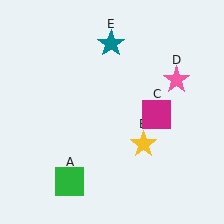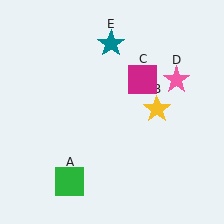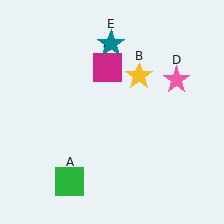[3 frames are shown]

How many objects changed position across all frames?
2 objects changed position: yellow star (object B), magenta square (object C).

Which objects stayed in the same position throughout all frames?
Green square (object A) and pink star (object D) and teal star (object E) remained stationary.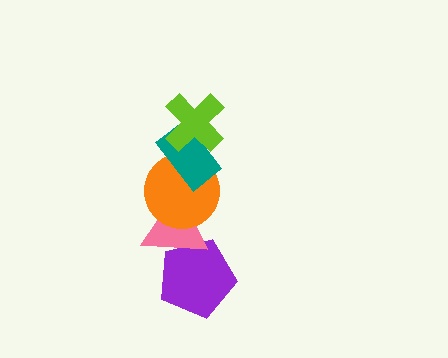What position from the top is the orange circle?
The orange circle is 3rd from the top.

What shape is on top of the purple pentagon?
The pink triangle is on top of the purple pentagon.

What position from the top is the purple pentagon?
The purple pentagon is 5th from the top.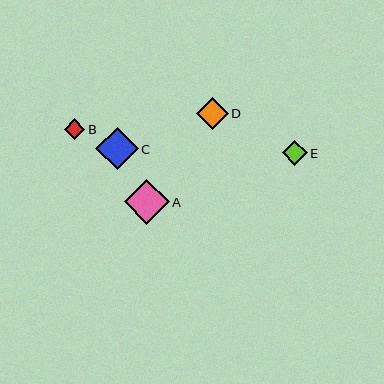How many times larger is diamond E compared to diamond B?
Diamond E is approximately 1.2 times the size of diamond B.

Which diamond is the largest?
Diamond A is the largest with a size of approximately 45 pixels.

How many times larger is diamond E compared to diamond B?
Diamond E is approximately 1.2 times the size of diamond B.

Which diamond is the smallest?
Diamond B is the smallest with a size of approximately 21 pixels.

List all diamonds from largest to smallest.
From largest to smallest: A, C, D, E, B.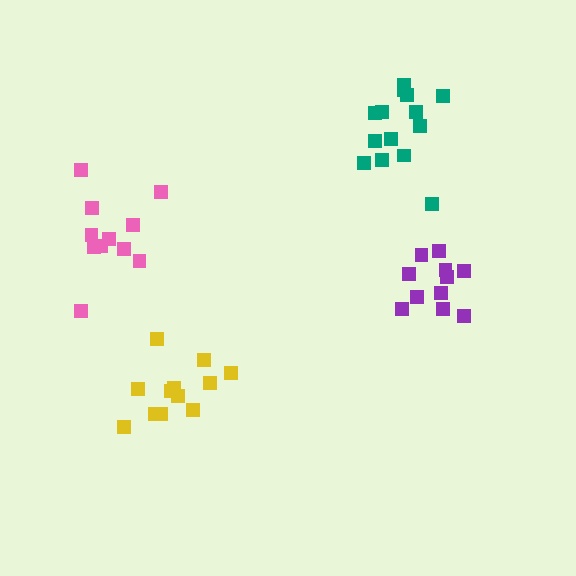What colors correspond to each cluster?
The clusters are colored: pink, purple, yellow, teal.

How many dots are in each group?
Group 1: 11 dots, Group 2: 11 dots, Group 3: 12 dots, Group 4: 14 dots (48 total).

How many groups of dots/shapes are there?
There are 4 groups.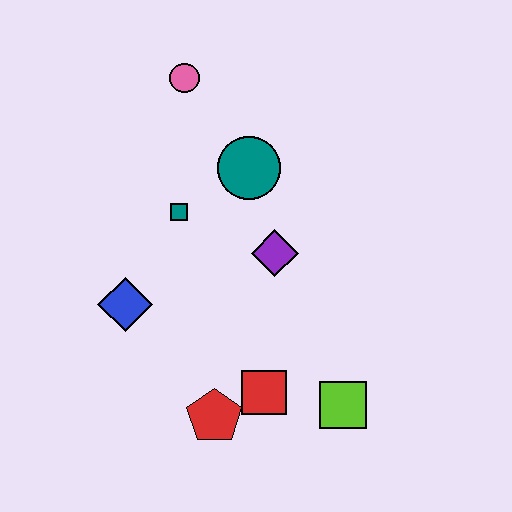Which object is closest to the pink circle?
The teal circle is closest to the pink circle.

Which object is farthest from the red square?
The pink circle is farthest from the red square.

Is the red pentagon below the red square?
Yes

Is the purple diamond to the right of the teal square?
Yes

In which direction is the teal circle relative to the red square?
The teal circle is above the red square.